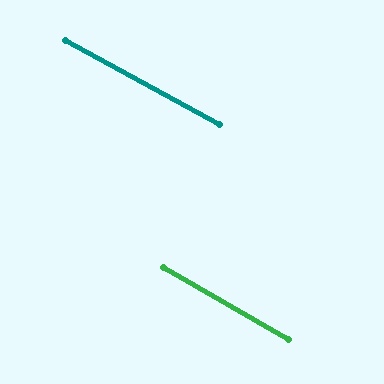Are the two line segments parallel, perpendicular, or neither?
Parallel — their directions differ by only 1.3°.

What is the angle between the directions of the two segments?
Approximately 1 degree.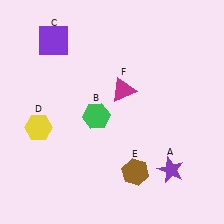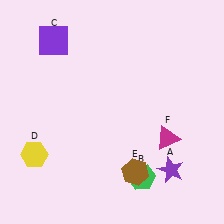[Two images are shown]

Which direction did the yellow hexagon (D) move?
The yellow hexagon (D) moved down.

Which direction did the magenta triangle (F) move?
The magenta triangle (F) moved down.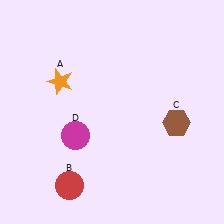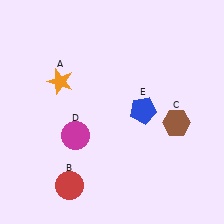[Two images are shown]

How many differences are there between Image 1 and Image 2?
There is 1 difference between the two images.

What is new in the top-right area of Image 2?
A blue pentagon (E) was added in the top-right area of Image 2.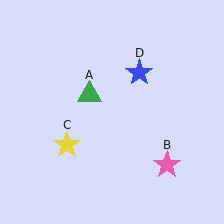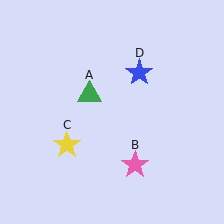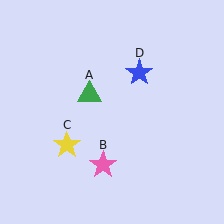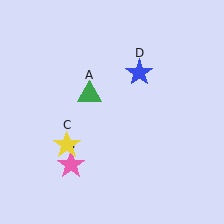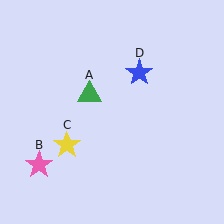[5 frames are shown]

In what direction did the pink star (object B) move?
The pink star (object B) moved left.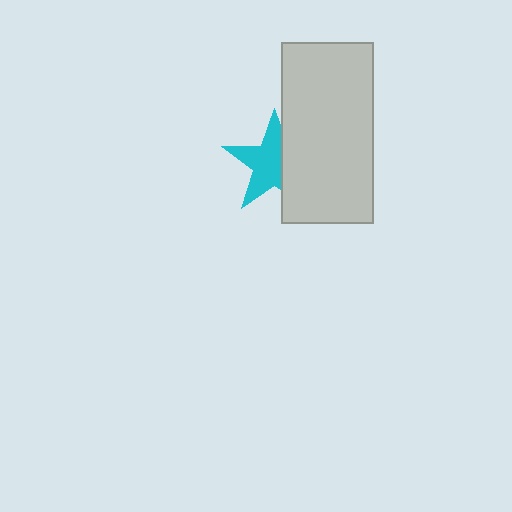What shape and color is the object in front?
The object in front is a light gray rectangle.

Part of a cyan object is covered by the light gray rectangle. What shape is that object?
It is a star.